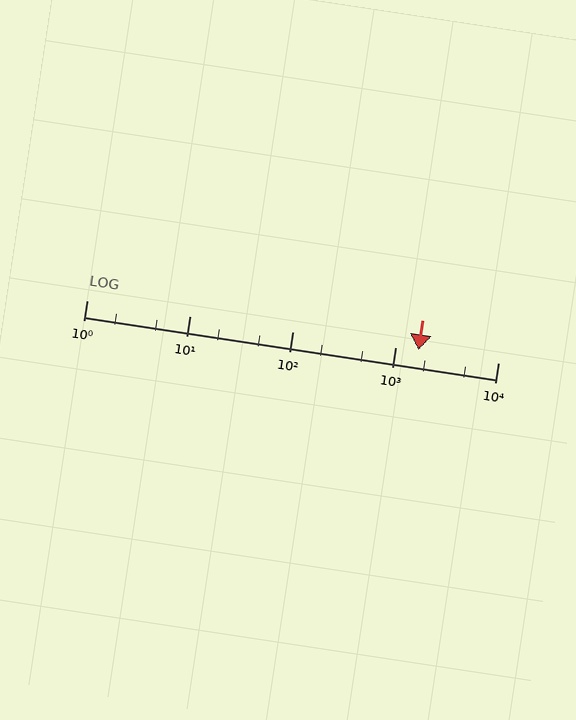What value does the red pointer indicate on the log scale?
The pointer indicates approximately 1700.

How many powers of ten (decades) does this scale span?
The scale spans 4 decades, from 1 to 10000.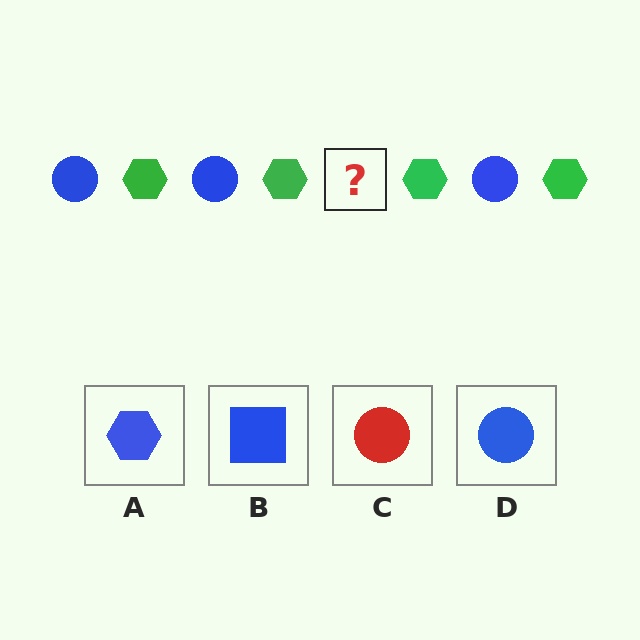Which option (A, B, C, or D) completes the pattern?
D.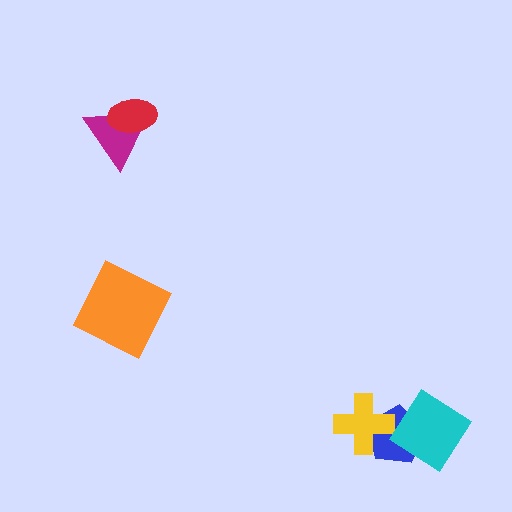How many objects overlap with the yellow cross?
1 object overlaps with the yellow cross.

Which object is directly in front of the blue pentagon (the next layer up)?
The yellow cross is directly in front of the blue pentagon.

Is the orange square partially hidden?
No, no other shape covers it.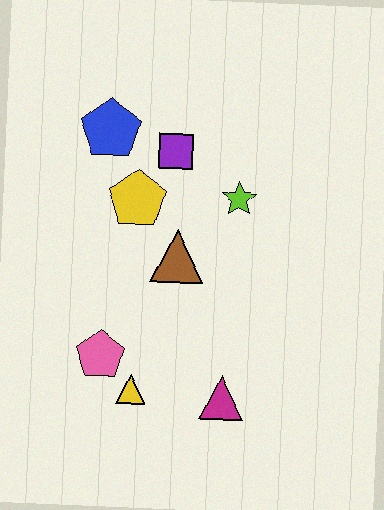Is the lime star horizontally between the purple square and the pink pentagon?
No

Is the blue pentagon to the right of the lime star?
No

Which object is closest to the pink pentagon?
The yellow triangle is closest to the pink pentagon.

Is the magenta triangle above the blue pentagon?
No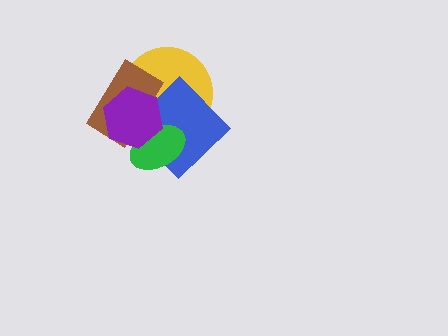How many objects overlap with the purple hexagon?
4 objects overlap with the purple hexagon.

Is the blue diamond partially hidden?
Yes, it is partially covered by another shape.